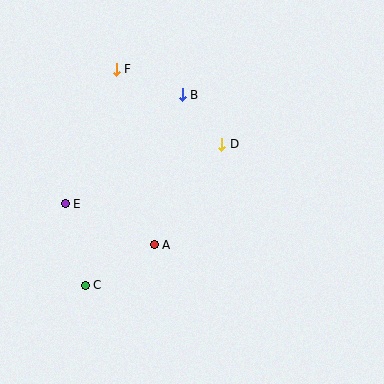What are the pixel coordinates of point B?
Point B is at (182, 95).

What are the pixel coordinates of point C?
Point C is at (85, 285).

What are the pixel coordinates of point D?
Point D is at (222, 144).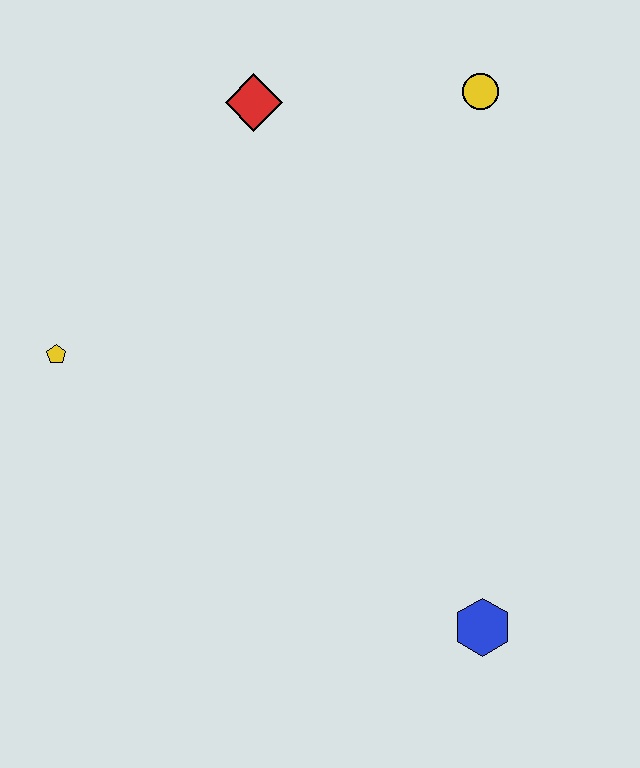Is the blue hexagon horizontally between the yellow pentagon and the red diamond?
No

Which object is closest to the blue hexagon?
The yellow pentagon is closest to the blue hexagon.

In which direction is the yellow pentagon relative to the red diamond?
The yellow pentagon is below the red diamond.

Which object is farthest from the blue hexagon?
The red diamond is farthest from the blue hexagon.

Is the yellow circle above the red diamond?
Yes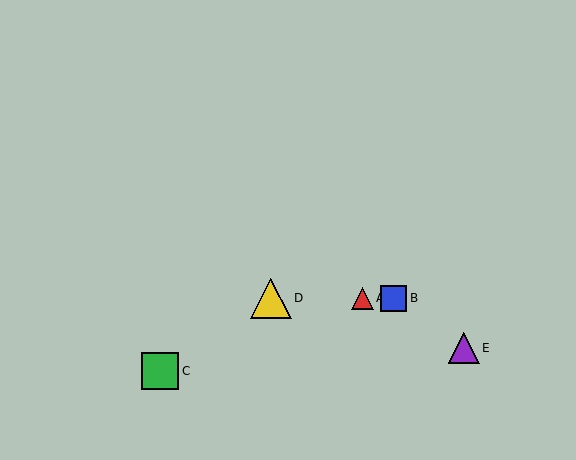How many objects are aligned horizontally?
3 objects (A, B, D) are aligned horizontally.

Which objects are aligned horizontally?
Objects A, B, D are aligned horizontally.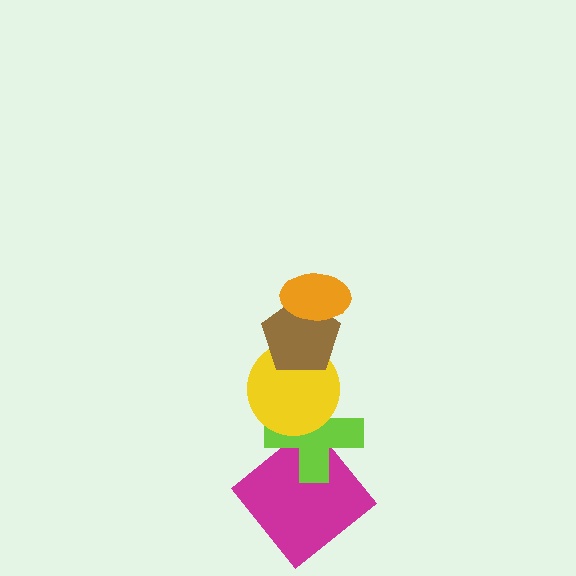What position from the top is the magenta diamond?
The magenta diamond is 5th from the top.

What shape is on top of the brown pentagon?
The orange ellipse is on top of the brown pentagon.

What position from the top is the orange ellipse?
The orange ellipse is 1st from the top.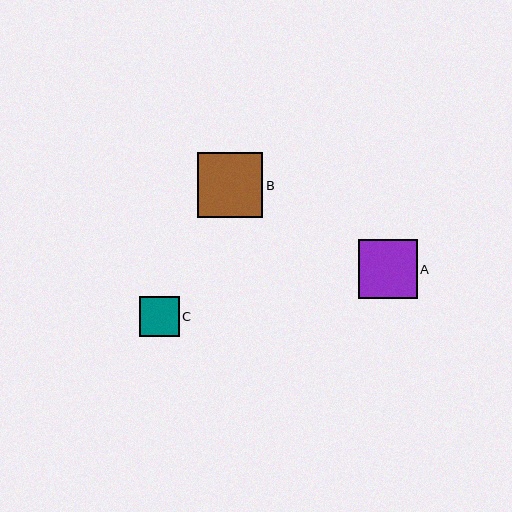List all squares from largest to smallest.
From largest to smallest: B, A, C.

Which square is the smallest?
Square C is the smallest with a size of approximately 40 pixels.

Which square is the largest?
Square B is the largest with a size of approximately 65 pixels.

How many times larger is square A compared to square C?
Square A is approximately 1.5 times the size of square C.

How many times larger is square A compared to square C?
Square A is approximately 1.5 times the size of square C.